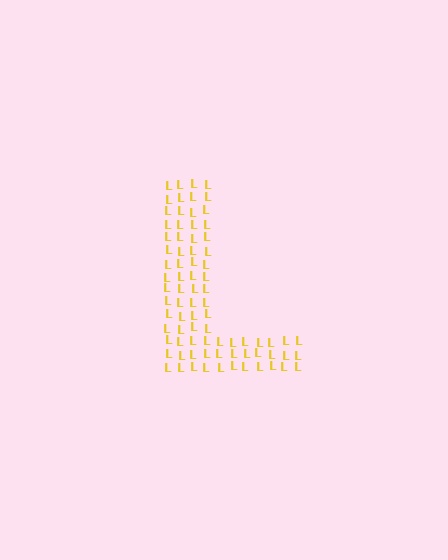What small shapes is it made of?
It is made of small letter L's.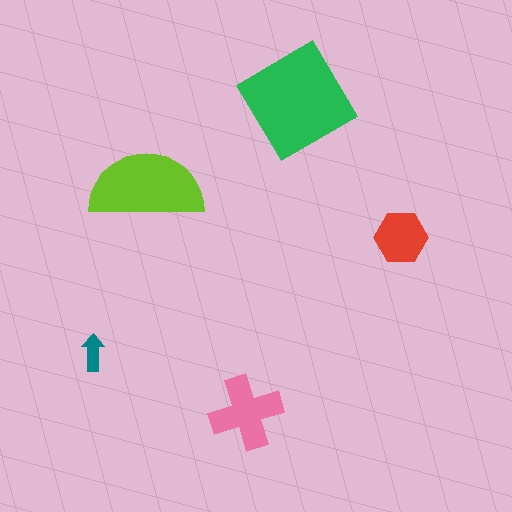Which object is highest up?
The green diamond is topmost.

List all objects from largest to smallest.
The green diamond, the lime semicircle, the pink cross, the red hexagon, the teal arrow.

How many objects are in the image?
There are 5 objects in the image.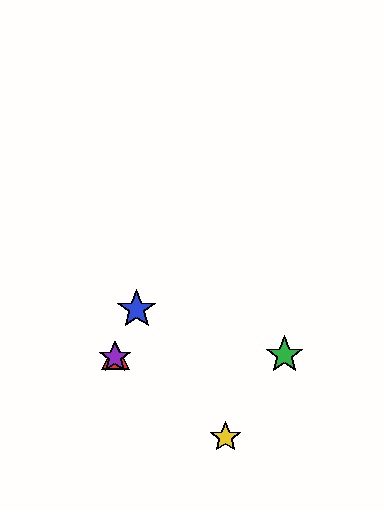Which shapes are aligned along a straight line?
The red triangle, the blue star, the purple star are aligned along a straight line.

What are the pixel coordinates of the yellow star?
The yellow star is at (225, 437).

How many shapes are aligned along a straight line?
3 shapes (the red triangle, the blue star, the purple star) are aligned along a straight line.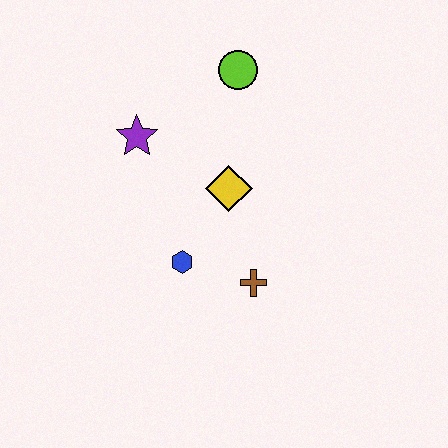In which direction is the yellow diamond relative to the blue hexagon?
The yellow diamond is above the blue hexagon.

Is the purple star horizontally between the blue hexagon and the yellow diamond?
No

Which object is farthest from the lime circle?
The brown cross is farthest from the lime circle.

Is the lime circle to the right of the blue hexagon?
Yes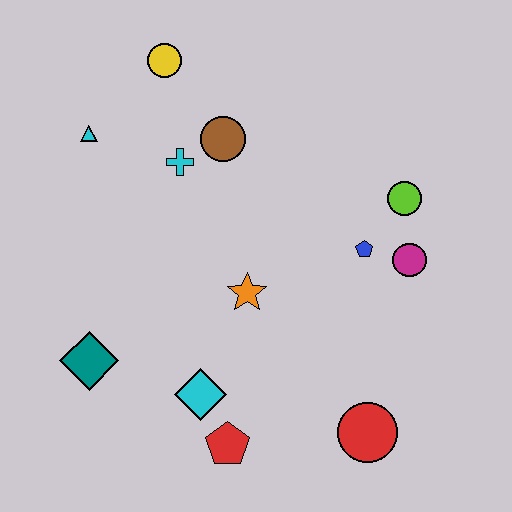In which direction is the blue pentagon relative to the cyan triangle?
The blue pentagon is to the right of the cyan triangle.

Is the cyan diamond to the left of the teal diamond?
No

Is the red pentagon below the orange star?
Yes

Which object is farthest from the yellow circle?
The red circle is farthest from the yellow circle.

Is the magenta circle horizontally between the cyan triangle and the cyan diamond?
No